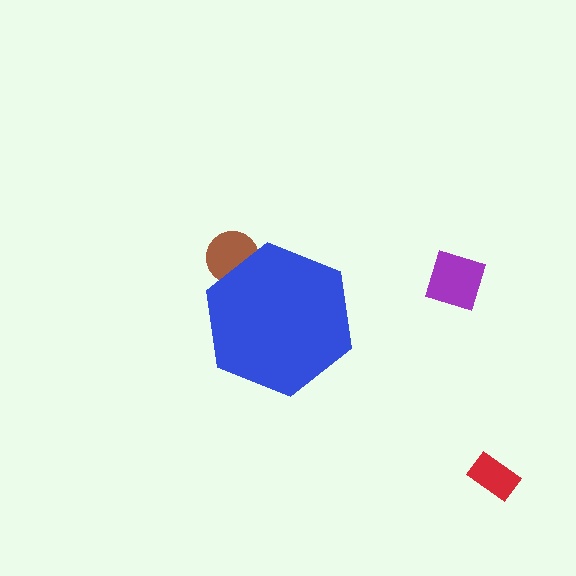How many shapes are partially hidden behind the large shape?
1 shape is partially hidden.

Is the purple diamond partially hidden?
No, the purple diamond is fully visible.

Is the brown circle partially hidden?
Yes, the brown circle is partially hidden behind the blue hexagon.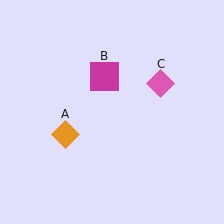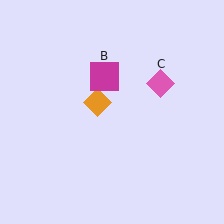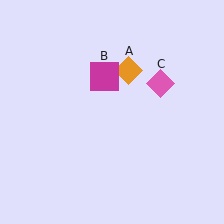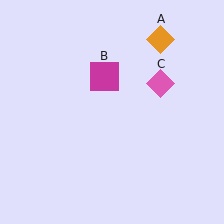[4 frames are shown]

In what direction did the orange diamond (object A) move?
The orange diamond (object A) moved up and to the right.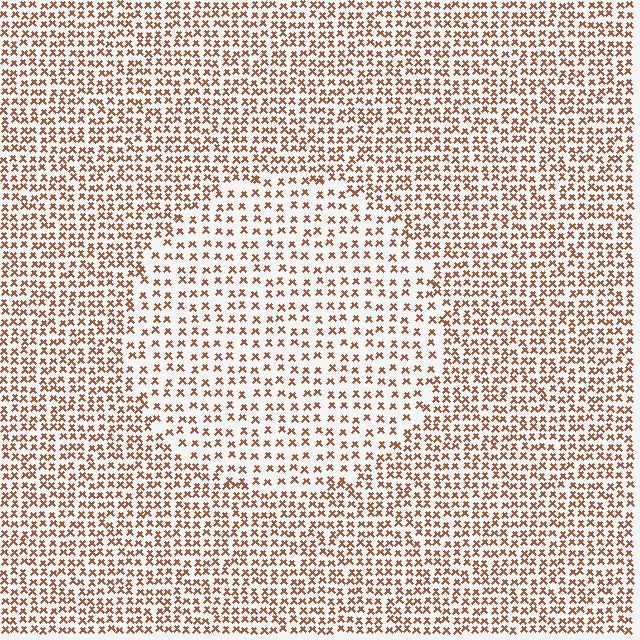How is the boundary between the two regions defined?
The boundary is defined by a change in element density (approximately 1.7x ratio). All elements are the same color, size, and shape.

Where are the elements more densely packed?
The elements are more densely packed outside the circle boundary.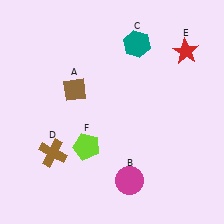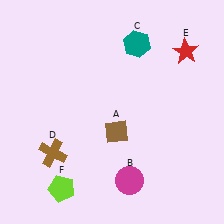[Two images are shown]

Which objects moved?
The objects that moved are: the brown diamond (A), the lime pentagon (F).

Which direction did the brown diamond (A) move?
The brown diamond (A) moved down.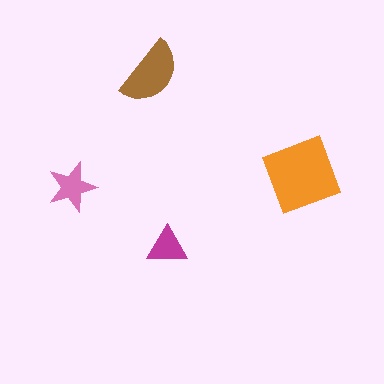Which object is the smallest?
The magenta triangle.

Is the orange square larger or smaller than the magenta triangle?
Larger.